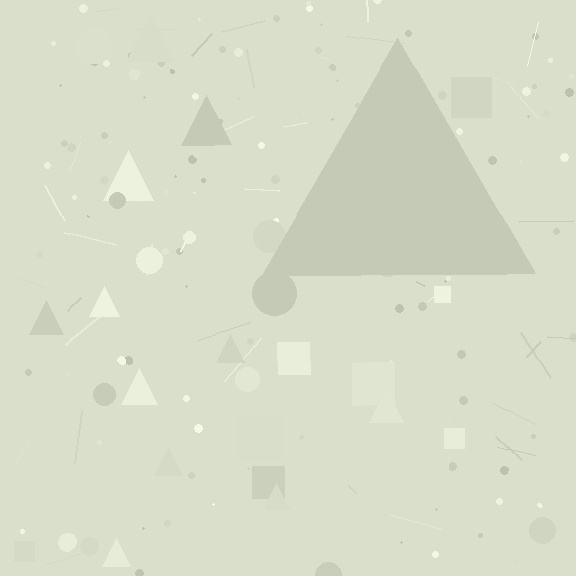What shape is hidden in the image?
A triangle is hidden in the image.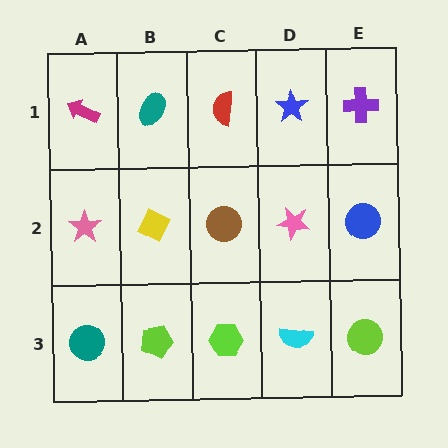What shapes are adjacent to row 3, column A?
A pink star (row 2, column A), a lime pentagon (row 3, column B).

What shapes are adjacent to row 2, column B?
A teal ellipse (row 1, column B), a lime pentagon (row 3, column B), a pink star (row 2, column A), a brown circle (row 2, column C).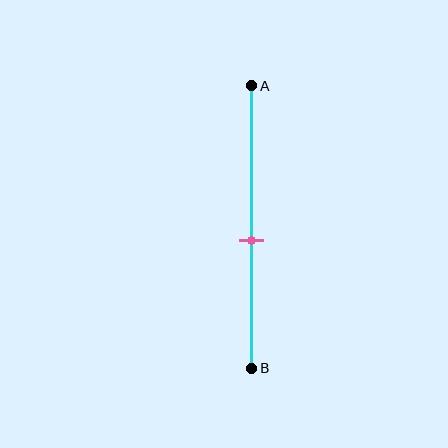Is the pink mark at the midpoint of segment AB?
No, the mark is at about 55% from A, not at the 50% midpoint.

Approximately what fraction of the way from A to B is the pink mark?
The pink mark is approximately 55% of the way from A to B.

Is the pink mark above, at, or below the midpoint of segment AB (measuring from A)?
The pink mark is below the midpoint of segment AB.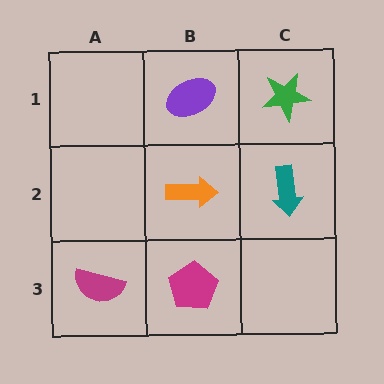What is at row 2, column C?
A teal arrow.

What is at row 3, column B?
A magenta pentagon.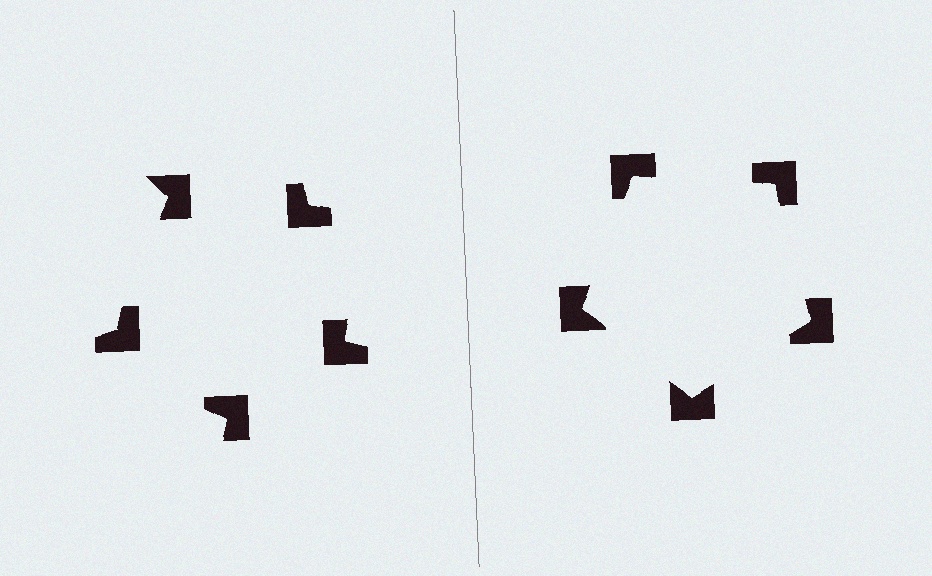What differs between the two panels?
The notched squares are positioned identically on both sides; only the wedge orientations differ. On the right they align to a pentagon; on the left they are misaligned.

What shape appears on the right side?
An illusory pentagon.